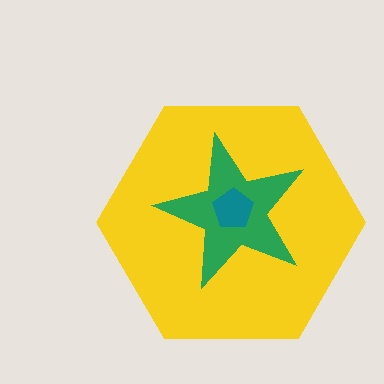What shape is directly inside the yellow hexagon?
The green star.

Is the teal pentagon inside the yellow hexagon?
Yes.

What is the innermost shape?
The teal pentagon.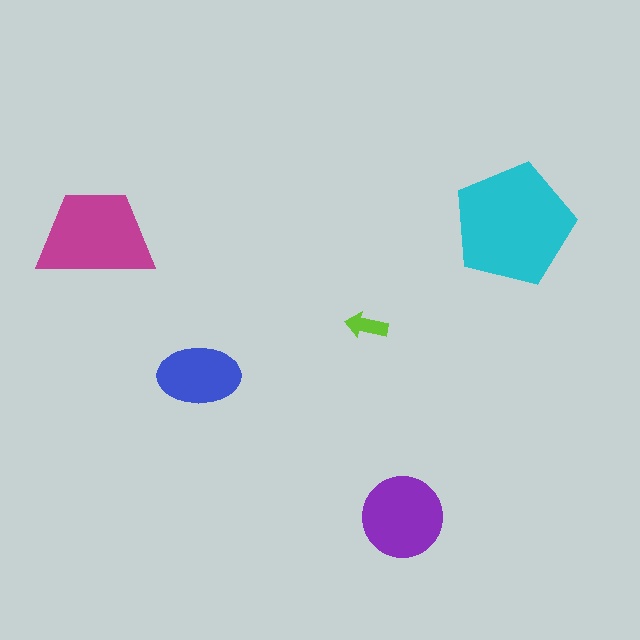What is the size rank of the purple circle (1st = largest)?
3rd.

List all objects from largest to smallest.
The cyan pentagon, the magenta trapezoid, the purple circle, the blue ellipse, the lime arrow.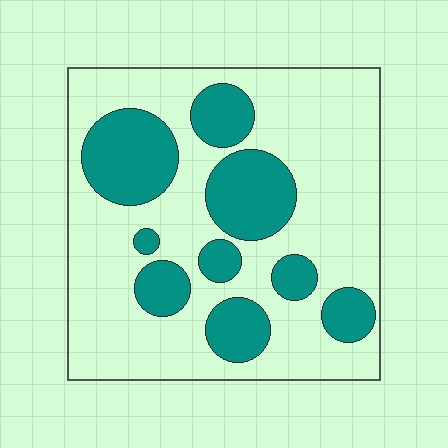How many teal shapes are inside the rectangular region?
9.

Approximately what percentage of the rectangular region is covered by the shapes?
Approximately 30%.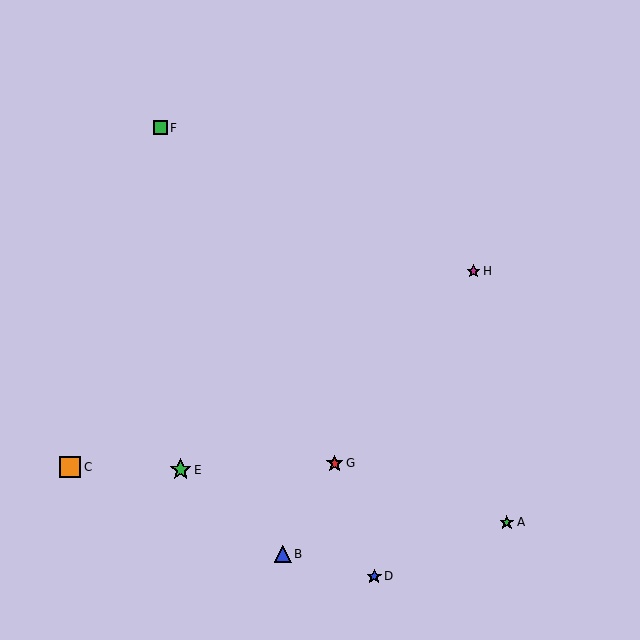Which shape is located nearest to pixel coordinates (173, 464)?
The green star (labeled E) at (181, 470) is nearest to that location.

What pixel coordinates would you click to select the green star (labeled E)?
Click at (181, 470) to select the green star E.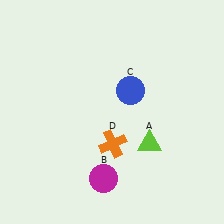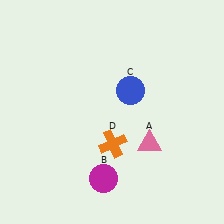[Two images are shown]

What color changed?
The triangle (A) changed from lime in Image 1 to pink in Image 2.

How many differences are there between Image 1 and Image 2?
There is 1 difference between the two images.